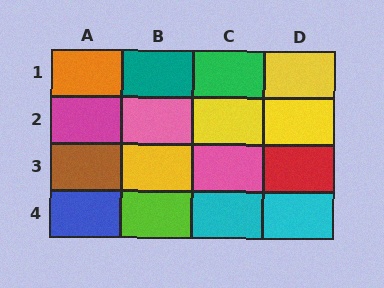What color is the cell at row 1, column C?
Green.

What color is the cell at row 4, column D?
Cyan.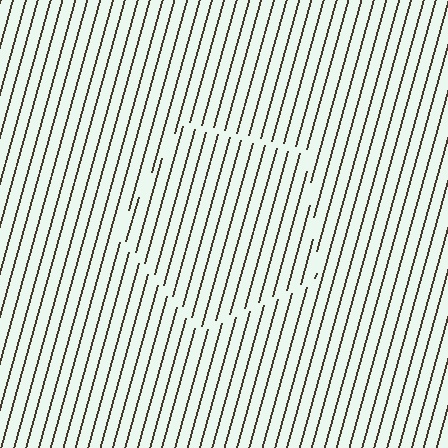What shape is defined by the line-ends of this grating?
An illusory pentagon. The interior of the shape contains the same grating, shifted by half a period — the contour is defined by the phase discontinuity where line-ends from the inner and outer gratings abut.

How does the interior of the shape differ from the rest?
The interior of the shape contains the same grating, shifted by half a period — the contour is defined by the phase discontinuity where line-ends from the inner and outer gratings abut.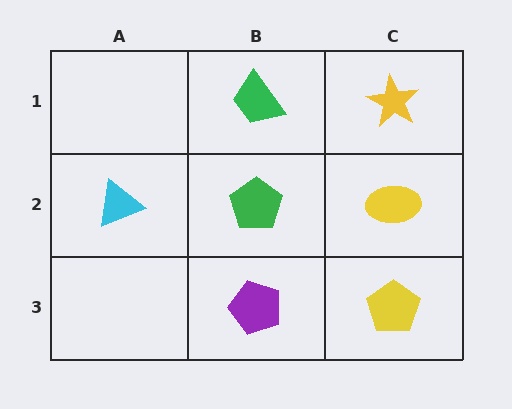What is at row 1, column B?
A green trapezoid.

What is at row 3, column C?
A yellow pentagon.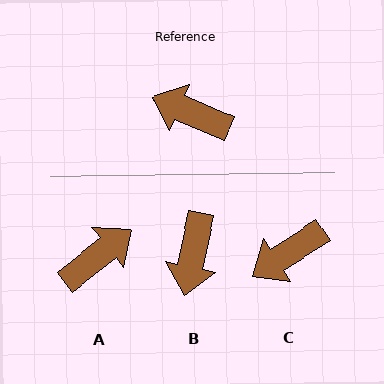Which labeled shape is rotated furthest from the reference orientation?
A, about 119 degrees away.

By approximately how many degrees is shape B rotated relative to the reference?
Approximately 101 degrees counter-clockwise.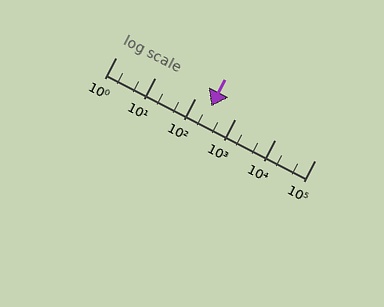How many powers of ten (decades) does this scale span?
The scale spans 5 decades, from 1 to 100000.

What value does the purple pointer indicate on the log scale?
The pointer indicates approximately 250.